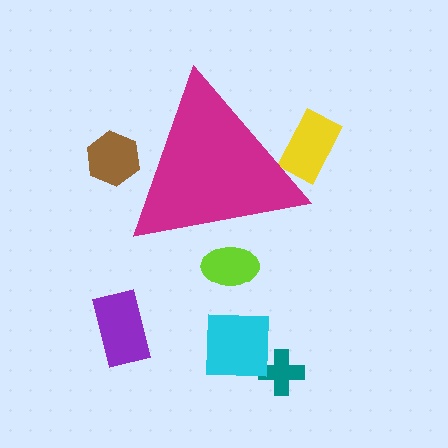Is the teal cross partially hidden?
No, the teal cross is fully visible.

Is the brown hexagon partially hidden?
Yes, the brown hexagon is partially hidden behind the magenta triangle.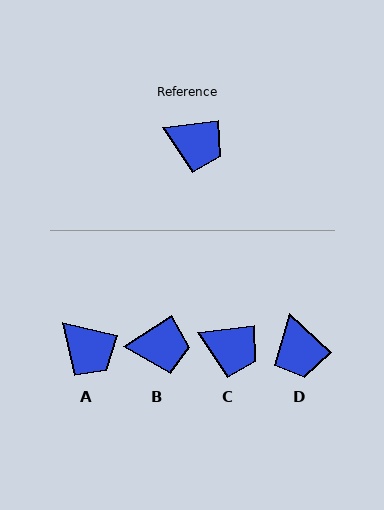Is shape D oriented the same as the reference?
No, it is off by about 50 degrees.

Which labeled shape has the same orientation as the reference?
C.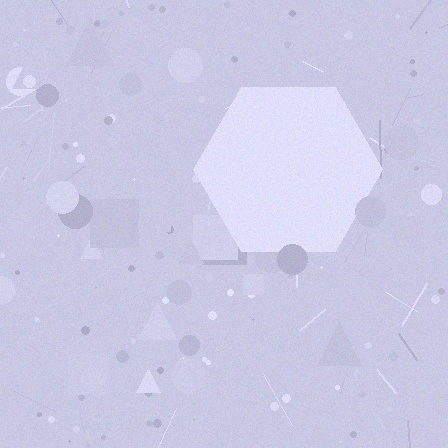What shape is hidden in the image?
A hexagon is hidden in the image.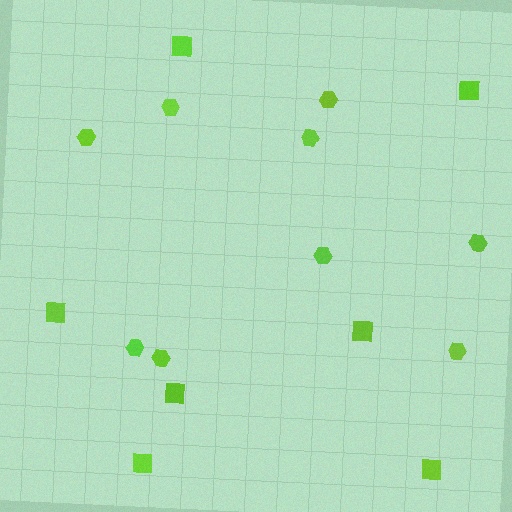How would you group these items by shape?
There are 2 groups: one group of squares (7) and one group of hexagons (9).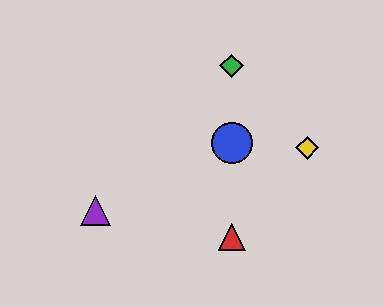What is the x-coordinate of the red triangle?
The red triangle is at x≈232.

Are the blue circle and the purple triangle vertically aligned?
No, the blue circle is at x≈232 and the purple triangle is at x≈96.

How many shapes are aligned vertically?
3 shapes (the red triangle, the blue circle, the green diamond) are aligned vertically.